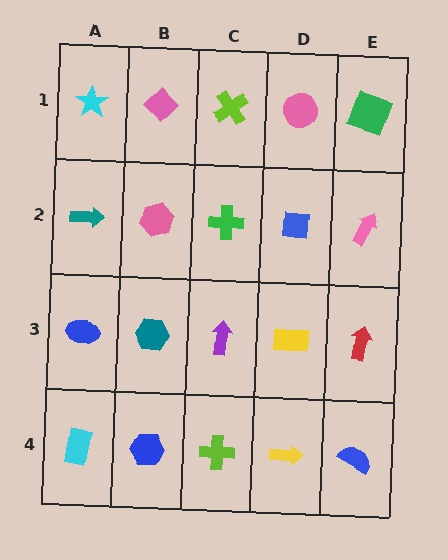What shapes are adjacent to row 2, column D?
A pink circle (row 1, column D), a yellow rectangle (row 3, column D), a green cross (row 2, column C), a pink arrow (row 2, column E).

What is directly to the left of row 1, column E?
A pink circle.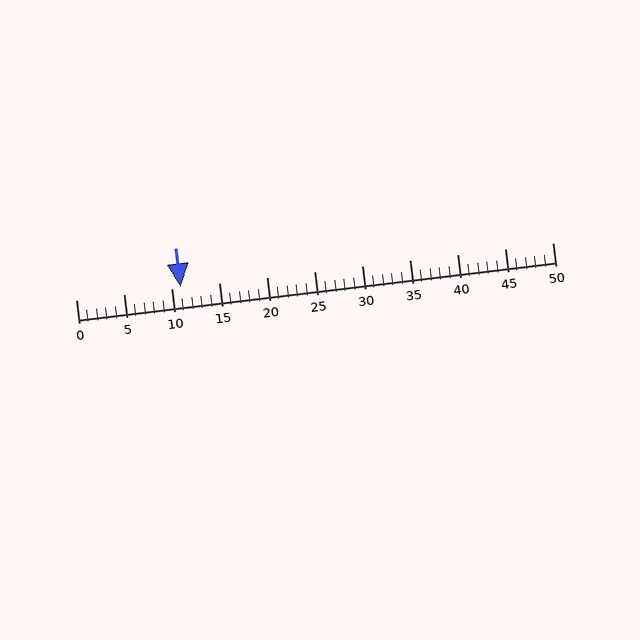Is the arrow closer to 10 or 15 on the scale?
The arrow is closer to 10.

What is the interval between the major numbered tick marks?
The major tick marks are spaced 5 units apart.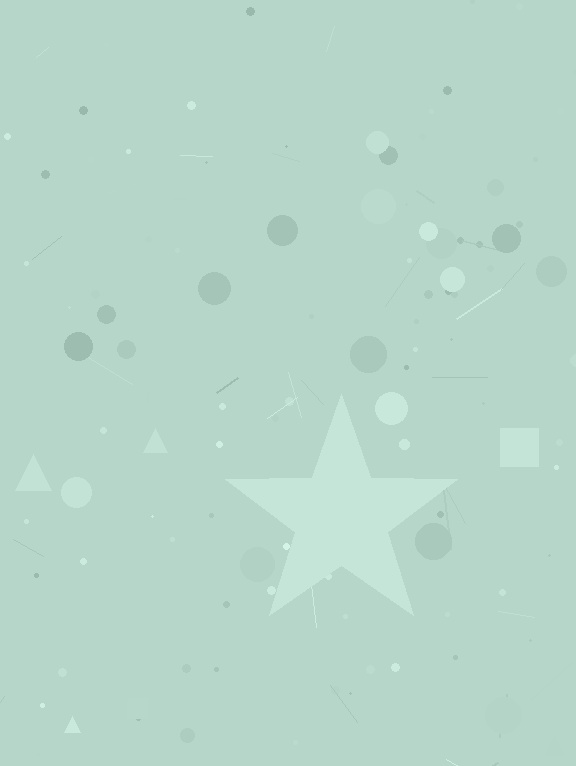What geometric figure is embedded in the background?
A star is embedded in the background.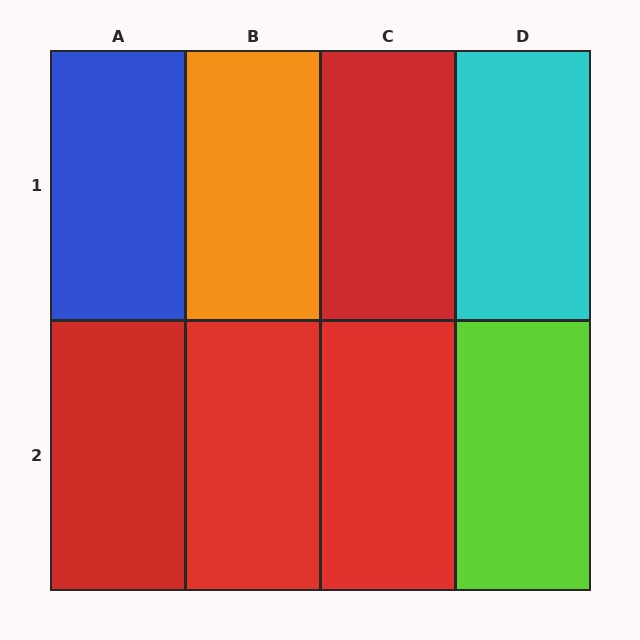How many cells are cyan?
1 cell is cyan.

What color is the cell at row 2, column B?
Red.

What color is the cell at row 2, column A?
Red.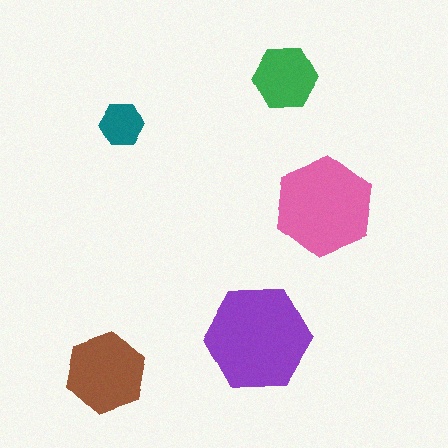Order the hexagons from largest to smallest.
the purple one, the pink one, the brown one, the green one, the teal one.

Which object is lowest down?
The brown hexagon is bottommost.